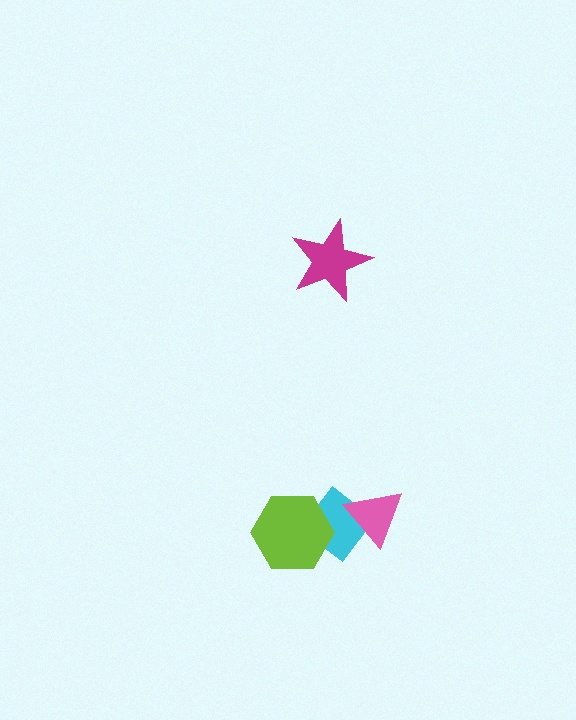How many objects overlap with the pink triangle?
1 object overlaps with the pink triangle.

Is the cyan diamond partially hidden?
Yes, it is partially covered by another shape.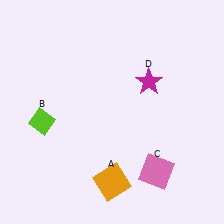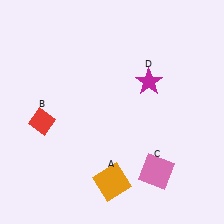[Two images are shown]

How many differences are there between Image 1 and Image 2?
There is 1 difference between the two images.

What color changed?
The diamond (B) changed from lime in Image 1 to red in Image 2.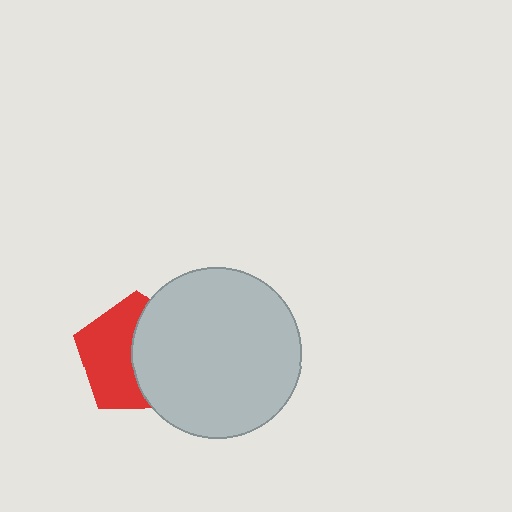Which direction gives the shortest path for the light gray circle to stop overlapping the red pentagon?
Moving right gives the shortest separation.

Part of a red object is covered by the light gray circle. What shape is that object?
It is a pentagon.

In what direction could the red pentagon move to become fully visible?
The red pentagon could move left. That would shift it out from behind the light gray circle entirely.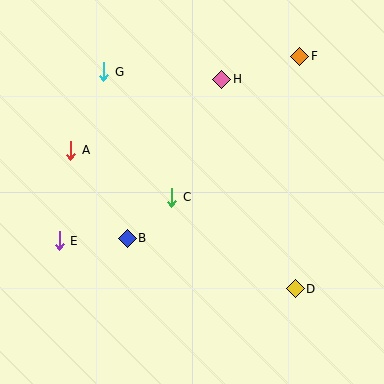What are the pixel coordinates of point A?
Point A is at (71, 150).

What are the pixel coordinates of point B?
Point B is at (127, 238).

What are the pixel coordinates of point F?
Point F is at (300, 56).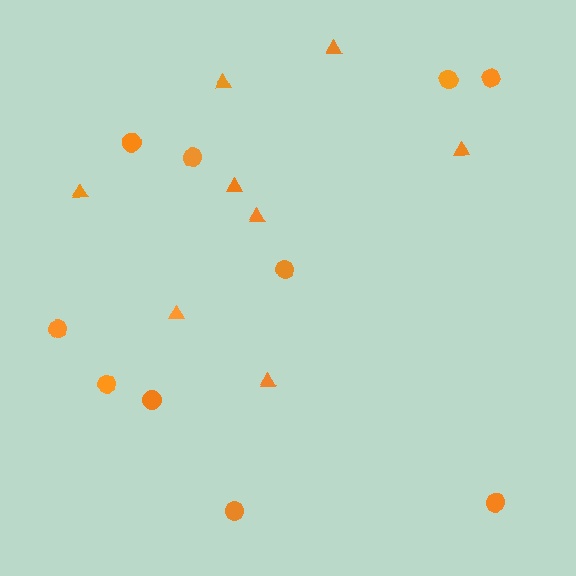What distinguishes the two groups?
There are 2 groups: one group of triangles (8) and one group of circles (10).